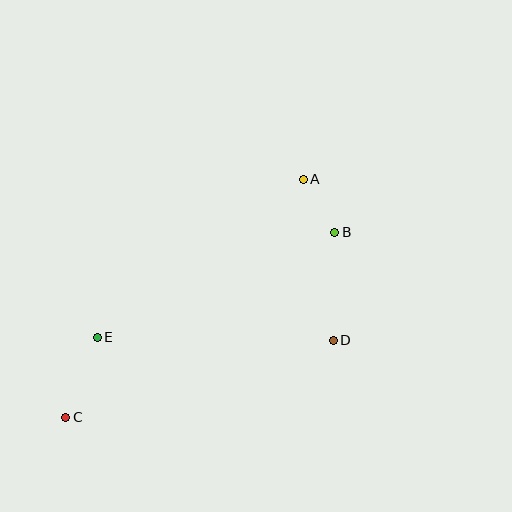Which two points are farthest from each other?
Points A and C are farthest from each other.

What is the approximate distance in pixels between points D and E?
The distance between D and E is approximately 236 pixels.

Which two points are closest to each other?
Points A and B are closest to each other.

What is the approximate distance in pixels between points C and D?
The distance between C and D is approximately 278 pixels.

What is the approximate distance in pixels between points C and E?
The distance between C and E is approximately 86 pixels.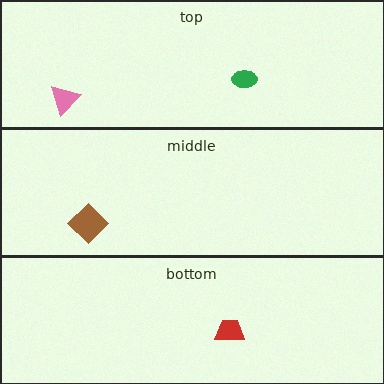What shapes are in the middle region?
The brown diamond.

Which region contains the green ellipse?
The top region.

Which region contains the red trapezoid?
The bottom region.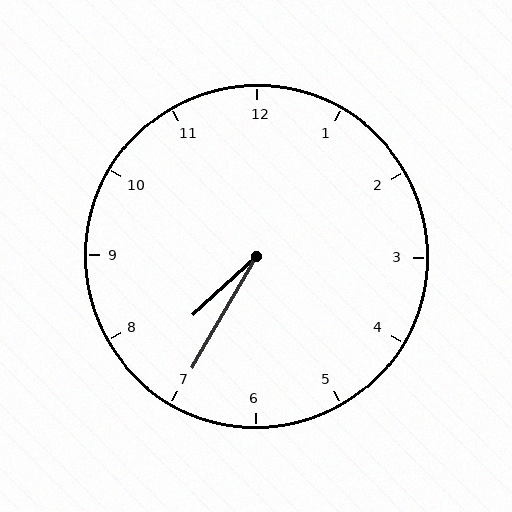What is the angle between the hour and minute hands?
Approximately 18 degrees.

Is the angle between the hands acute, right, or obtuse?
It is acute.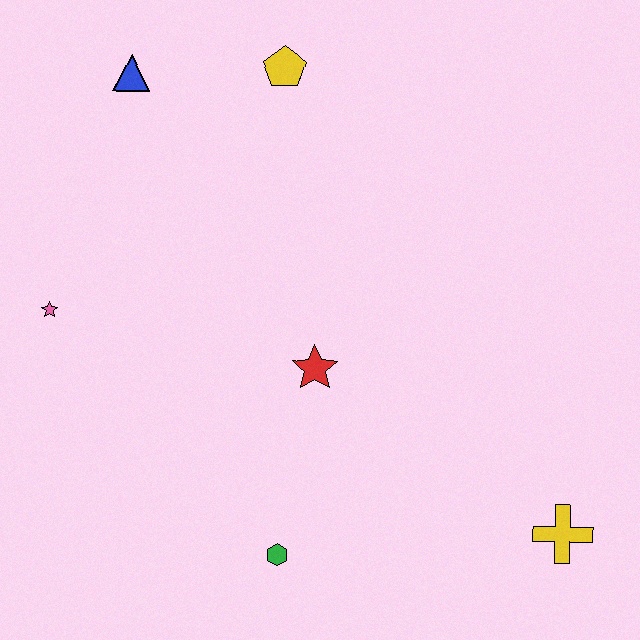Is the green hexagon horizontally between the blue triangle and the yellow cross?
Yes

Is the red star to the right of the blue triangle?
Yes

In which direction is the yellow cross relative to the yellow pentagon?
The yellow cross is below the yellow pentagon.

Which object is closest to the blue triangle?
The yellow pentagon is closest to the blue triangle.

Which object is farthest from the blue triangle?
The yellow cross is farthest from the blue triangle.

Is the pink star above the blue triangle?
No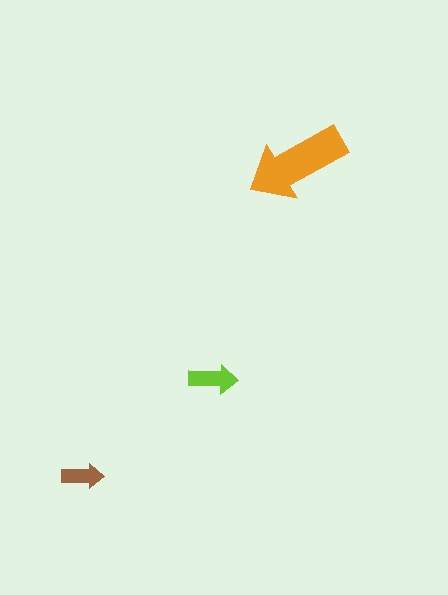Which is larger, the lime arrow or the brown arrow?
The lime one.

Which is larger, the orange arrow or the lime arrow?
The orange one.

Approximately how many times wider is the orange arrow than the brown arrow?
About 2.5 times wider.